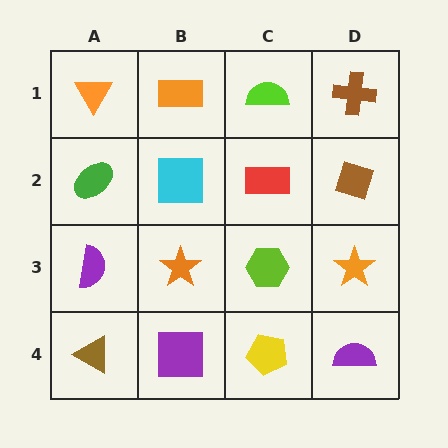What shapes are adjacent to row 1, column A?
A green ellipse (row 2, column A), an orange rectangle (row 1, column B).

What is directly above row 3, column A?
A green ellipse.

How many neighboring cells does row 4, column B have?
3.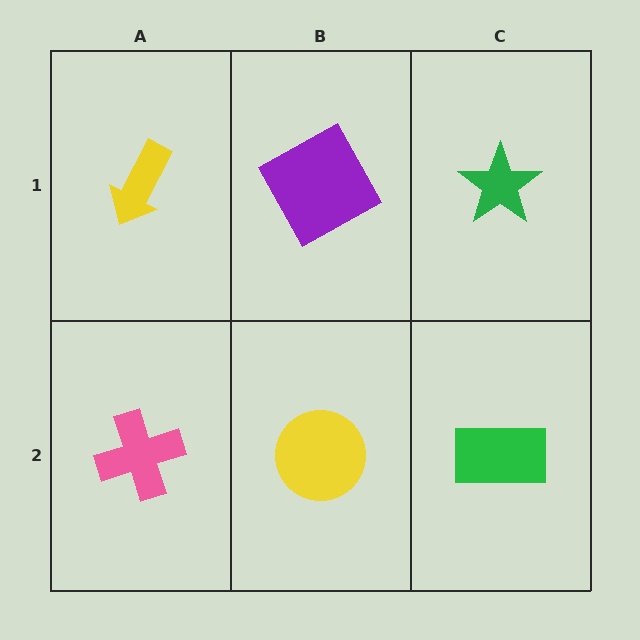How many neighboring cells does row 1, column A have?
2.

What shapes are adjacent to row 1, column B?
A yellow circle (row 2, column B), a yellow arrow (row 1, column A), a green star (row 1, column C).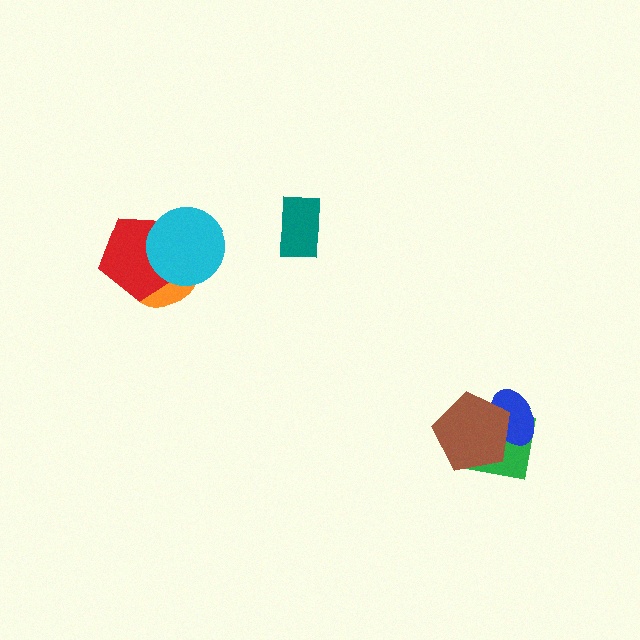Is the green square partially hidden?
Yes, it is partially covered by another shape.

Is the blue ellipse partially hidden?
Yes, it is partially covered by another shape.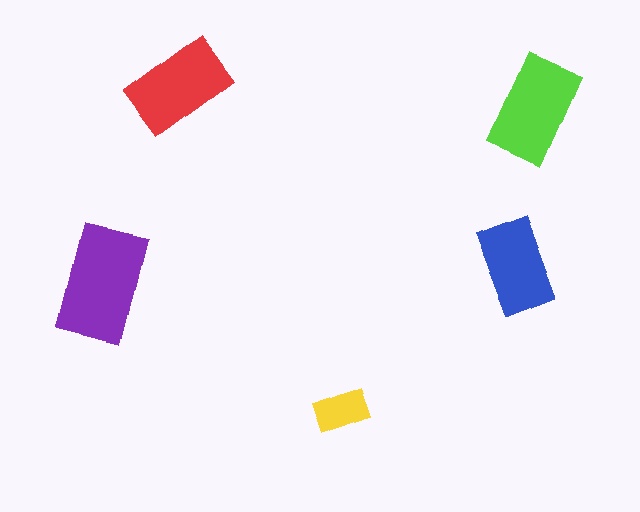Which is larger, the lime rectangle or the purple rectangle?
The purple one.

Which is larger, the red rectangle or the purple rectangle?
The purple one.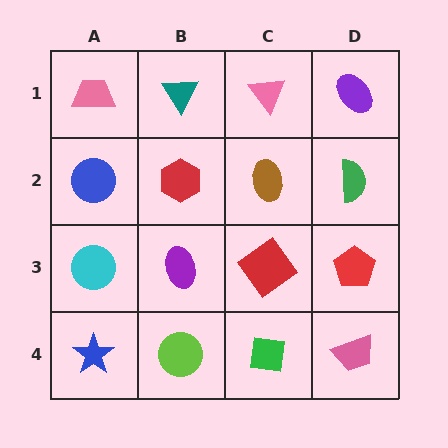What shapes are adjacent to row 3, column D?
A green semicircle (row 2, column D), a pink trapezoid (row 4, column D), a red diamond (row 3, column C).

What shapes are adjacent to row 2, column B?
A teal triangle (row 1, column B), a purple ellipse (row 3, column B), a blue circle (row 2, column A), a brown ellipse (row 2, column C).